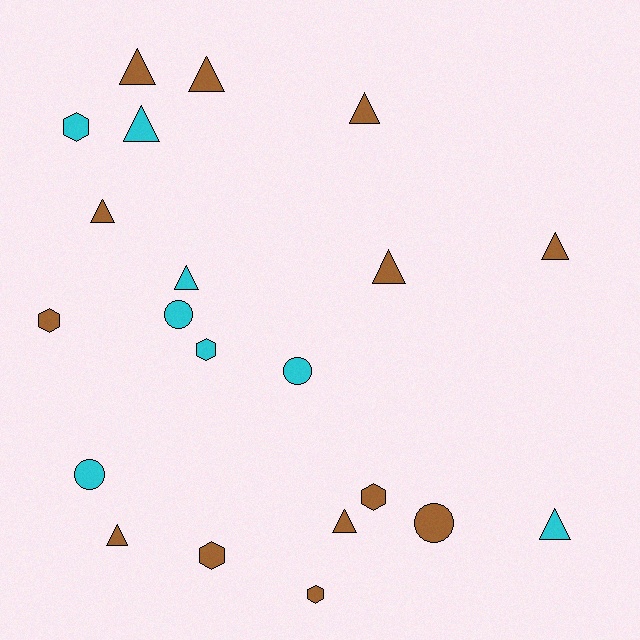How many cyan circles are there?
There are 3 cyan circles.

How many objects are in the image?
There are 21 objects.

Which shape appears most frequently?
Triangle, with 11 objects.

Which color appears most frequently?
Brown, with 13 objects.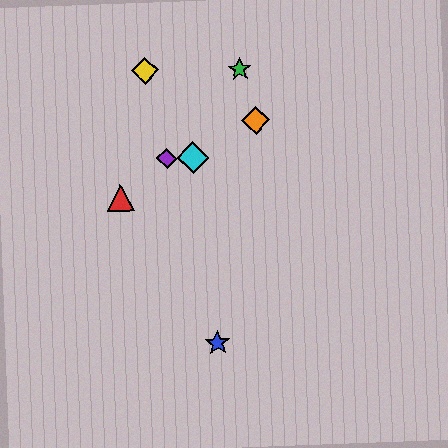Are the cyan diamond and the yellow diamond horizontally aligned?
No, the cyan diamond is at y≈158 and the yellow diamond is at y≈71.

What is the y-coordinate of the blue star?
The blue star is at y≈343.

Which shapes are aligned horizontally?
The purple diamond, the cyan diamond are aligned horizontally.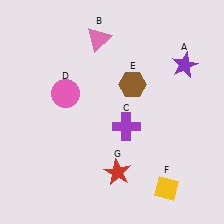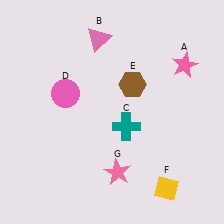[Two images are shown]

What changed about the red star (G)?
In Image 1, G is red. In Image 2, it changed to pink.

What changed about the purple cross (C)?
In Image 1, C is purple. In Image 2, it changed to teal.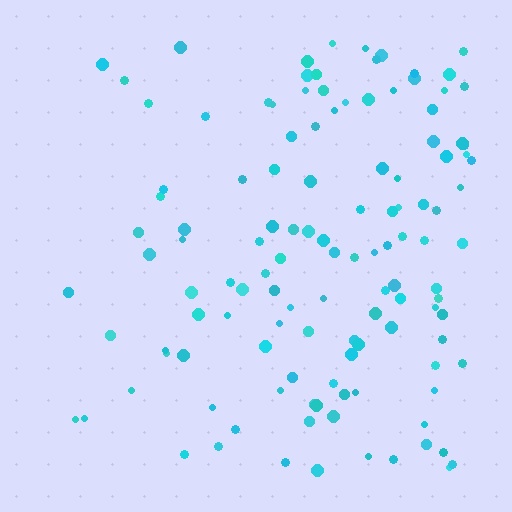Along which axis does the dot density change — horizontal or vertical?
Horizontal.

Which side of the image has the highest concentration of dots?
The right.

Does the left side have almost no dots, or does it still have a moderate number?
Still a moderate number, just noticeably fewer than the right.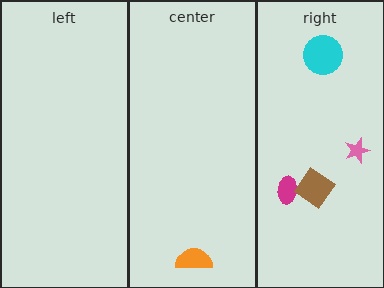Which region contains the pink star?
The right region.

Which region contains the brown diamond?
The right region.